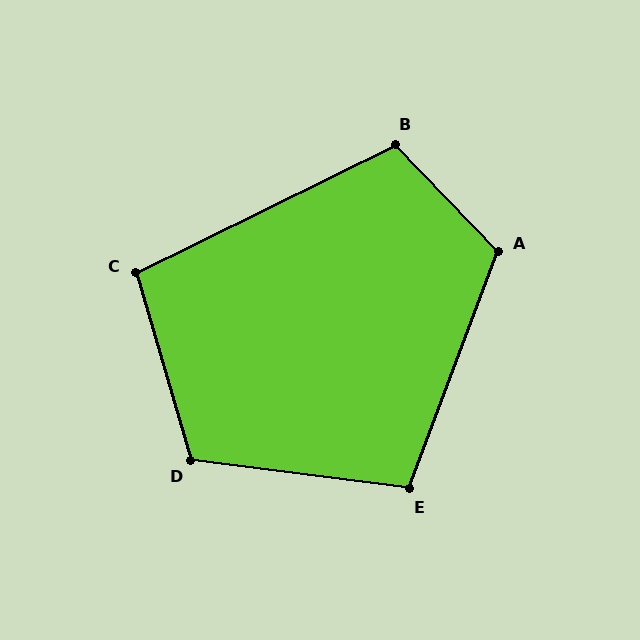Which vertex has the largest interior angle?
A, at approximately 116 degrees.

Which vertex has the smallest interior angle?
C, at approximately 100 degrees.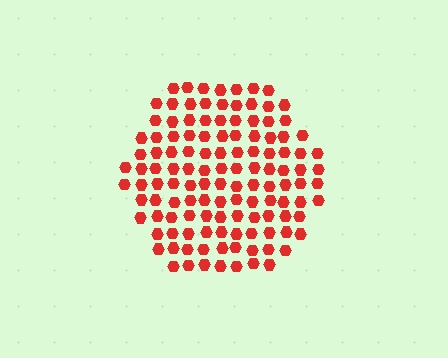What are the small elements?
The small elements are hexagons.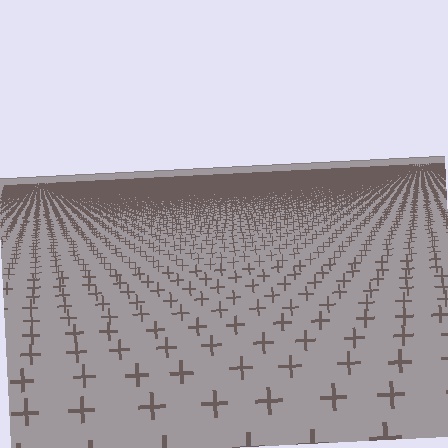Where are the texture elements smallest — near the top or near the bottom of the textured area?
Near the top.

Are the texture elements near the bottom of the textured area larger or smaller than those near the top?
Larger. Near the bottom, elements are closer to the viewer and appear at a bigger on-screen size.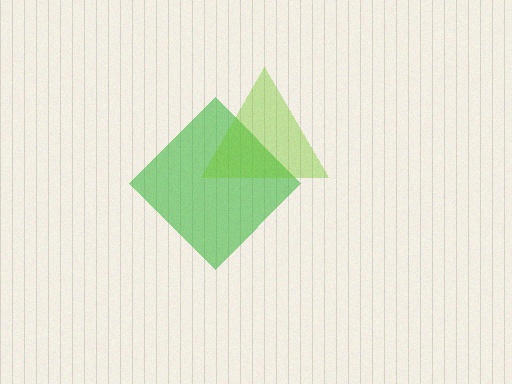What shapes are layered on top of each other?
The layered shapes are: a green diamond, a lime triangle.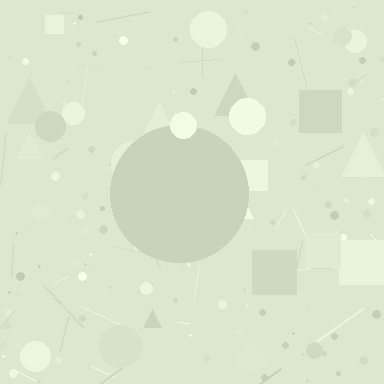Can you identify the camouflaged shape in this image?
The camouflaged shape is a circle.